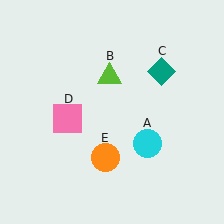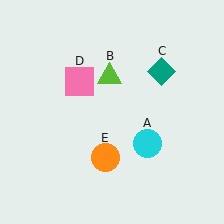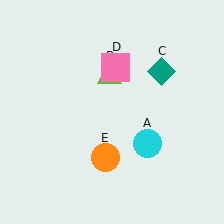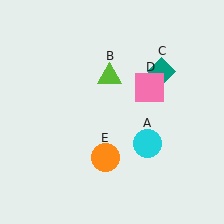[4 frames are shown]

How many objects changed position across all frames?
1 object changed position: pink square (object D).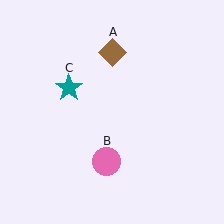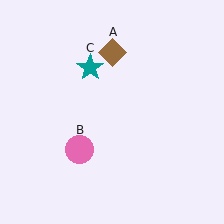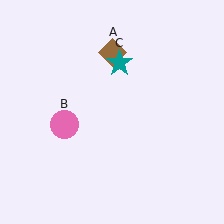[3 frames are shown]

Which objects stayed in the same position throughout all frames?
Brown diamond (object A) remained stationary.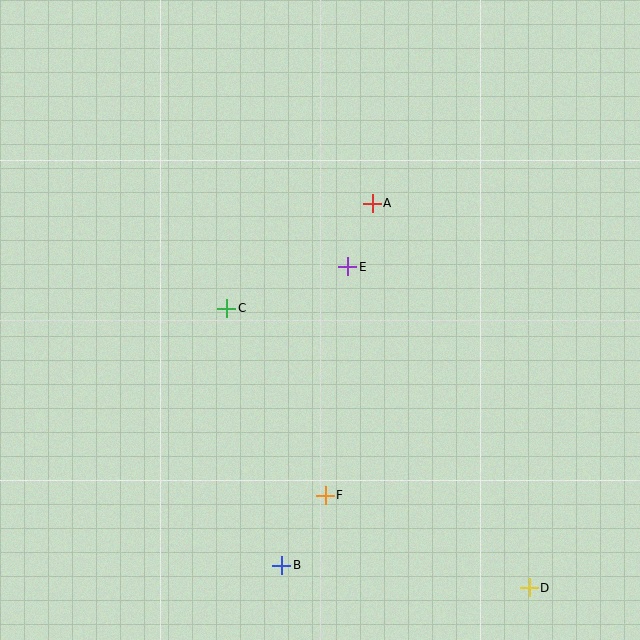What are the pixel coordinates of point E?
Point E is at (348, 267).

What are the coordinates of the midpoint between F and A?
The midpoint between F and A is at (349, 349).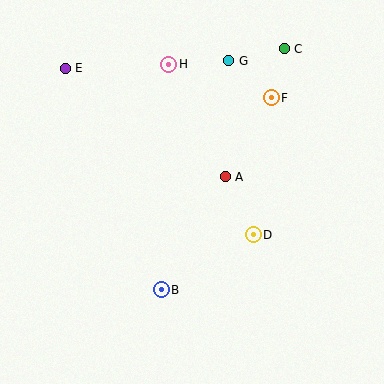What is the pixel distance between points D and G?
The distance between D and G is 176 pixels.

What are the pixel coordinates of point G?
Point G is at (229, 61).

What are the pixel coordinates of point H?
Point H is at (169, 64).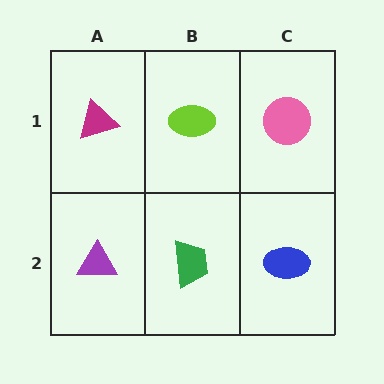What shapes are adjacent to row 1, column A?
A purple triangle (row 2, column A), a lime ellipse (row 1, column B).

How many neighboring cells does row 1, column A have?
2.